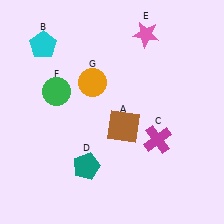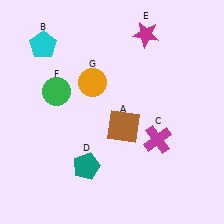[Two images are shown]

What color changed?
The star (E) changed from pink in Image 1 to magenta in Image 2.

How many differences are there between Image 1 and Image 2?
There is 1 difference between the two images.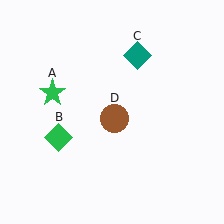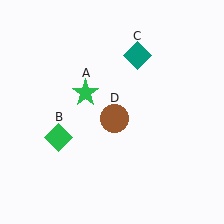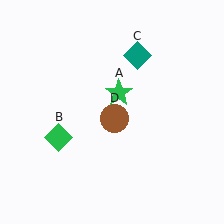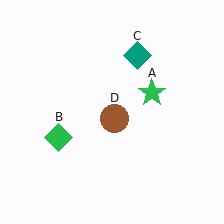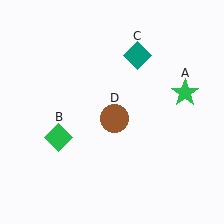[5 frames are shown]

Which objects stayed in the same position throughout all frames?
Green diamond (object B) and teal diamond (object C) and brown circle (object D) remained stationary.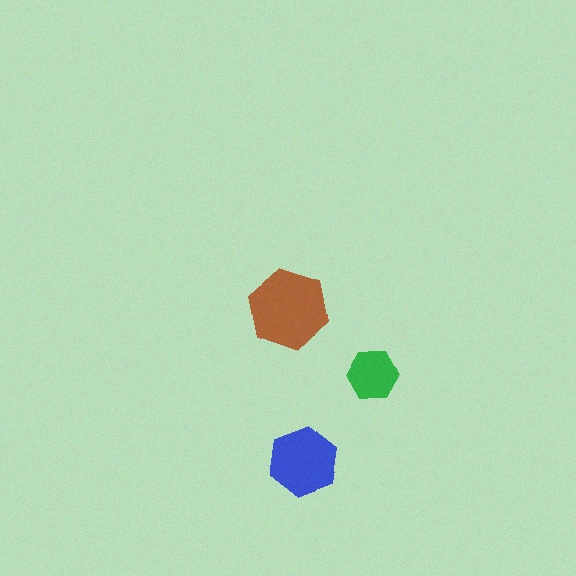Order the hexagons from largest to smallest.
the brown one, the blue one, the green one.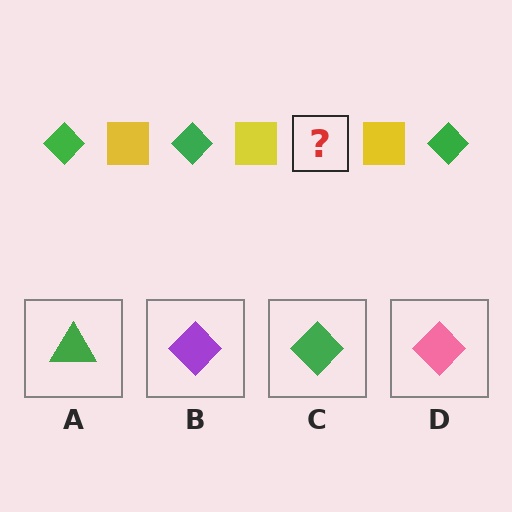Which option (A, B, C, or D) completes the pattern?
C.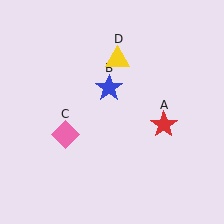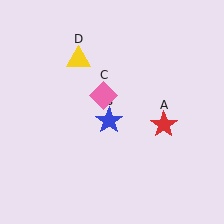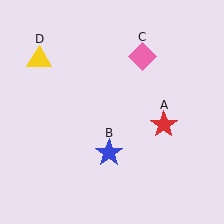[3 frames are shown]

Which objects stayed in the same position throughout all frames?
Red star (object A) remained stationary.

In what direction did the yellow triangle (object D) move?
The yellow triangle (object D) moved left.